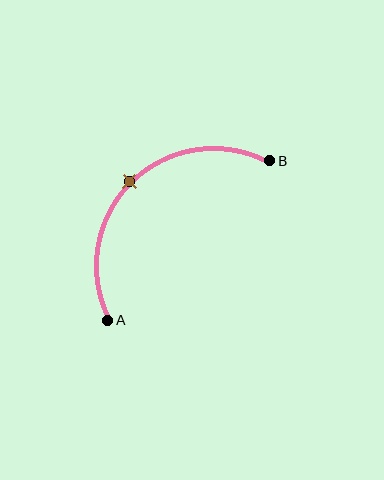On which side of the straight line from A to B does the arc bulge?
The arc bulges above and to the left of the straight line connecting A and B.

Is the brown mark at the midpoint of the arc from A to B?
Yes. The brown mark lies on the arc at equal arc-length from both A and B — it is the arc midpoint.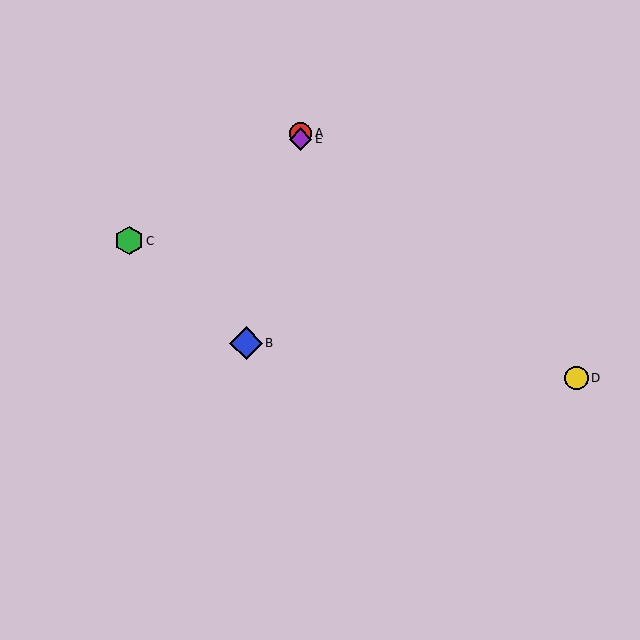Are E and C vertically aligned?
No, E is at x≈301 and C is at x≈129.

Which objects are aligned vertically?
Objects A, E are aligned vertically.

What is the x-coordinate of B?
Object B is at x≈246.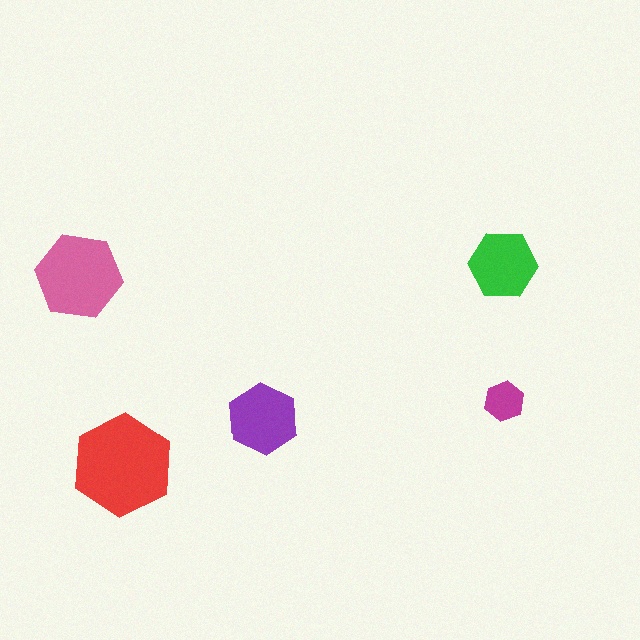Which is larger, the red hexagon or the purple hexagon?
The red one.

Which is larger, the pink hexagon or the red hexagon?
The red one.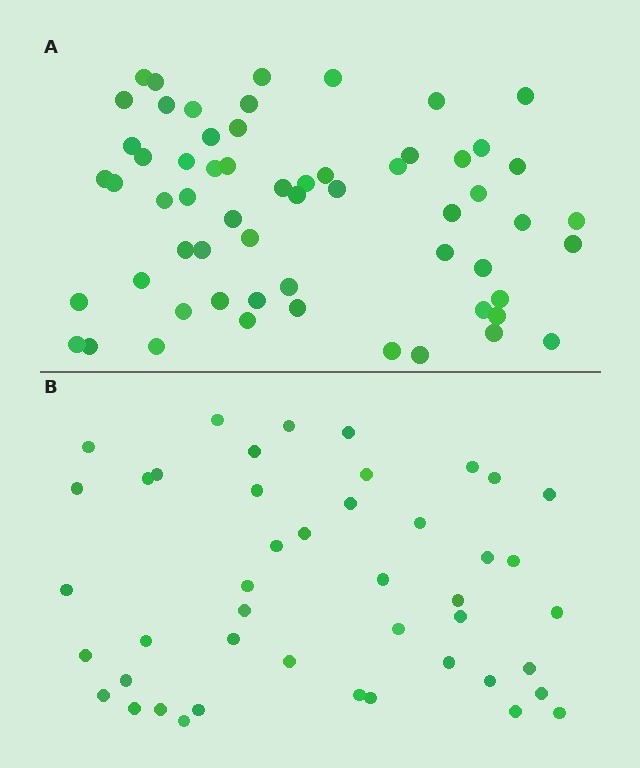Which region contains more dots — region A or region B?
Region A (the top region) has more dots.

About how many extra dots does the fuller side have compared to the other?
Region A has approximately 15 more dots than region B.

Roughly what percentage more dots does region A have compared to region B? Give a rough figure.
About 35% more.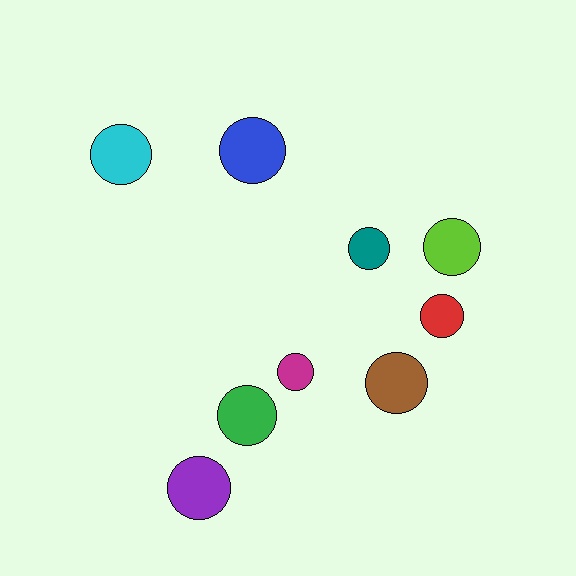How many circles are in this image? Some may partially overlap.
There are 9 circles.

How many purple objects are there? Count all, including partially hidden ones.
There is 1 purple object.